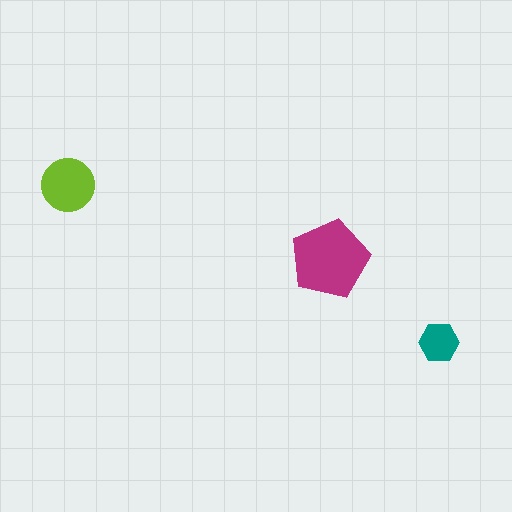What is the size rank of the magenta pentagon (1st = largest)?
1st.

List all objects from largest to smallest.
The magenta pentagon, the lime circle, the teal hexagon.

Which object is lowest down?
The teal hexagon is bottommost.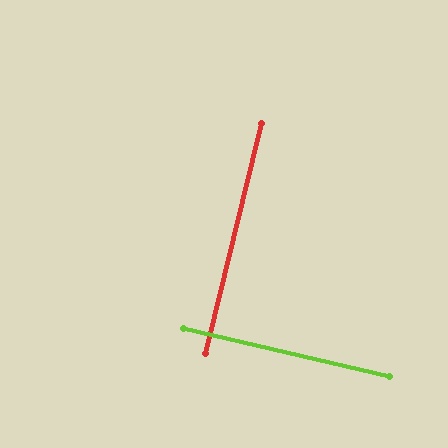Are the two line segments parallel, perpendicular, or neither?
Perpendicular — they meet at approximately 89°.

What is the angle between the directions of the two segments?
Approximately 89 degrees.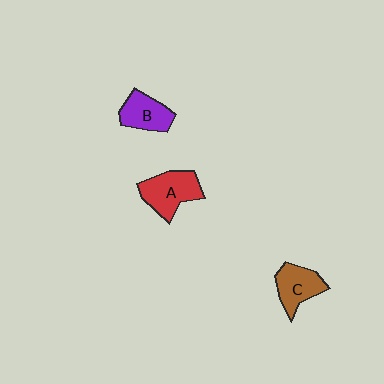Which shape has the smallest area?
Shape B (purple).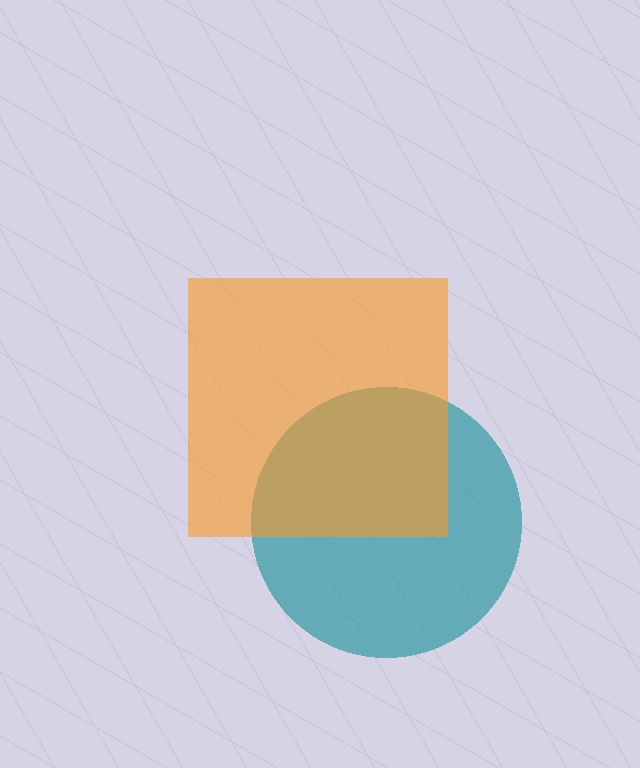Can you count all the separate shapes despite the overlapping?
Yes, there are 2 separate shapes.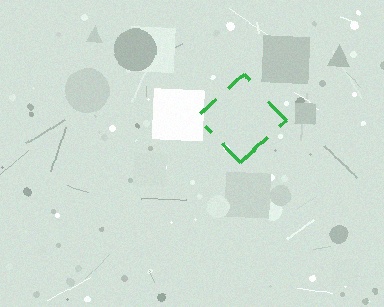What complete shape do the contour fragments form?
The contour fragments form a diamond.